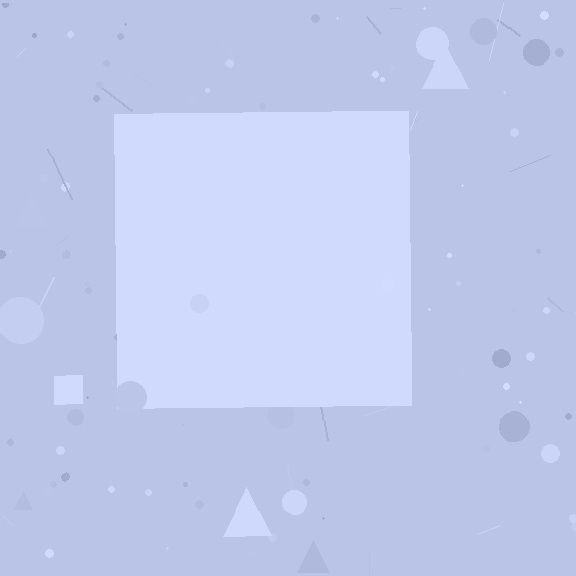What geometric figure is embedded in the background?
A square is embedded in the background.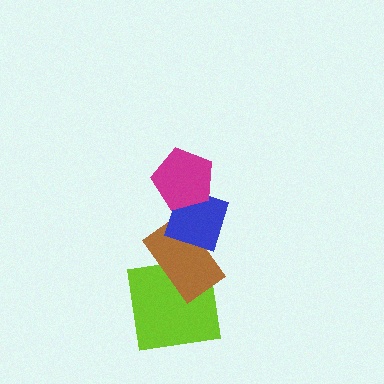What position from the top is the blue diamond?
The blue diamond is 2nd from the top.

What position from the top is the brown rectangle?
The brown rectangle is 3rd from the top.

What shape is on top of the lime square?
The brown rectangle is on top of the lime square.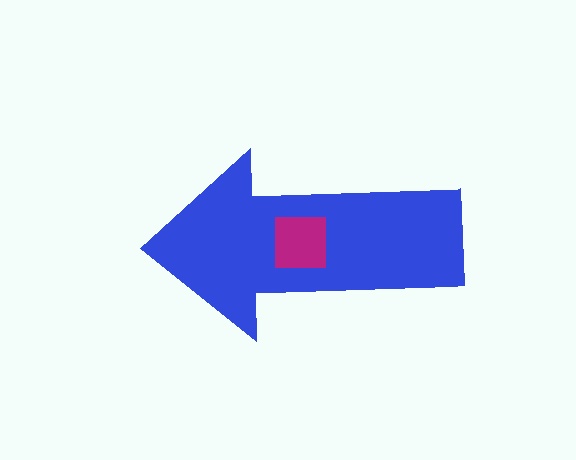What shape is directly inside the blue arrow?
The magenta square.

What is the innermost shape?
The magenta square.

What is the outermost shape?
The blue arrow.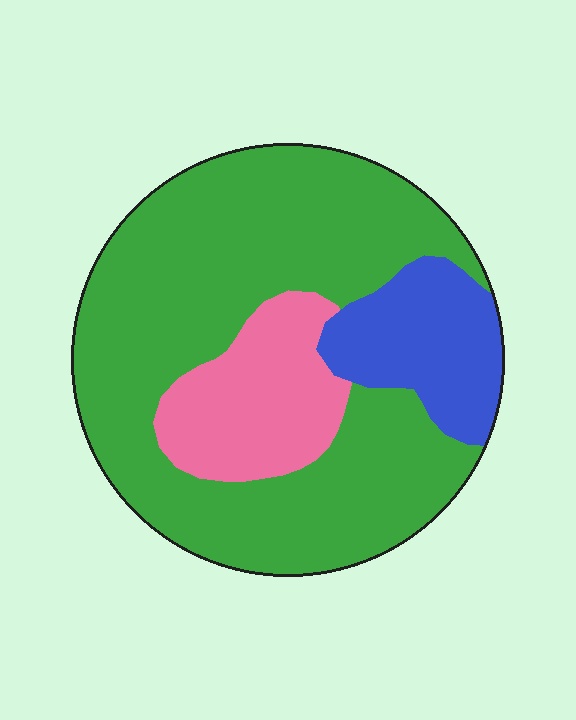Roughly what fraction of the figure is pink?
Pink takes up about one sixth (1/6) of the figure.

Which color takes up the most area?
Green, at roughly 70%.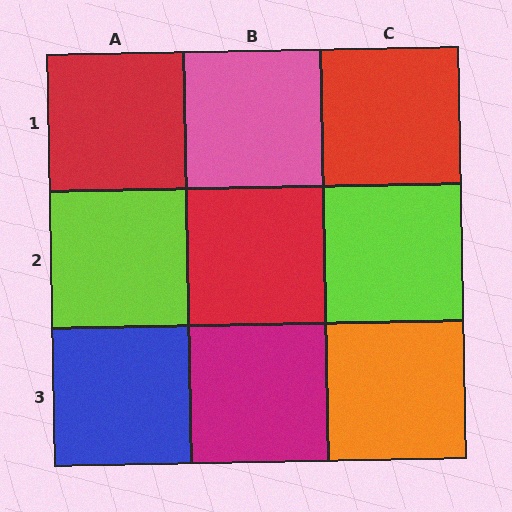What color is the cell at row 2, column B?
Red.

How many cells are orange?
1 cell is orange.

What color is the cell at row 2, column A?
Lime.